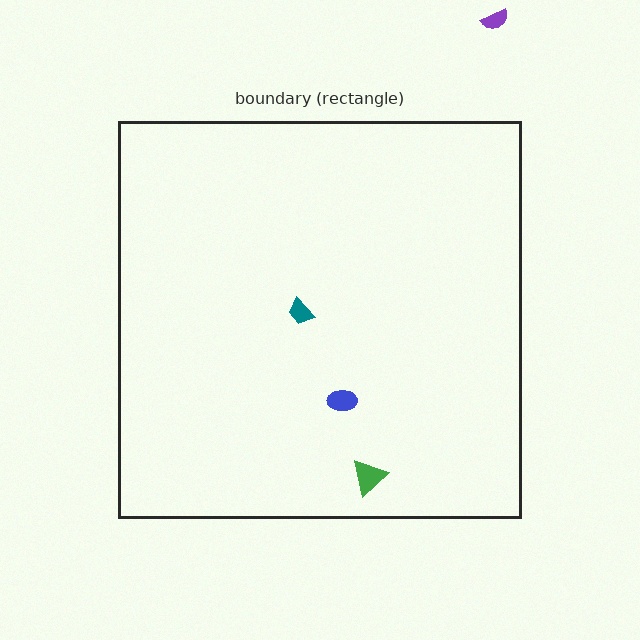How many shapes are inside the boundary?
3 inside, 1 outside.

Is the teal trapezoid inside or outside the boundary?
Inside.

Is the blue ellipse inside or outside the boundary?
Inside.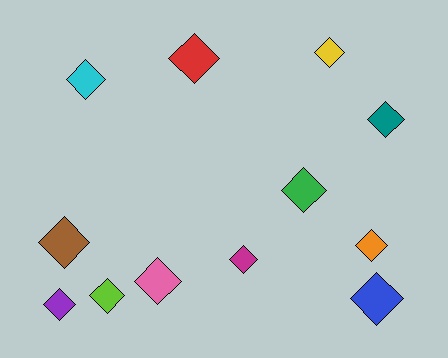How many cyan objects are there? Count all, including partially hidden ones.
There is 1 cyan object.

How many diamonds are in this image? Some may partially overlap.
There are 12 diamonds.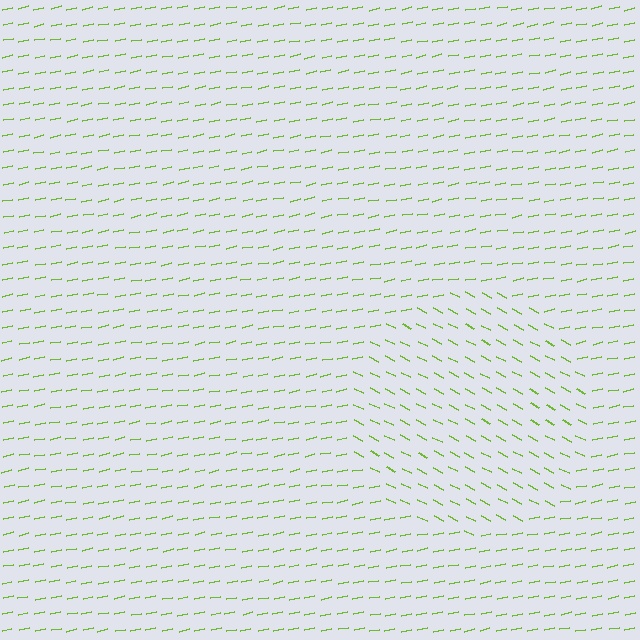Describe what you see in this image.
The image is filled with small lime line segments. A circle region in the image has lines oriented differently from the surrounding lines, creating a visible texture boundary.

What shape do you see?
I see a circle.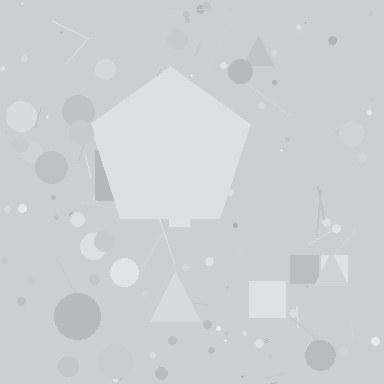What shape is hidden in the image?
A pentagon is hidden in the image.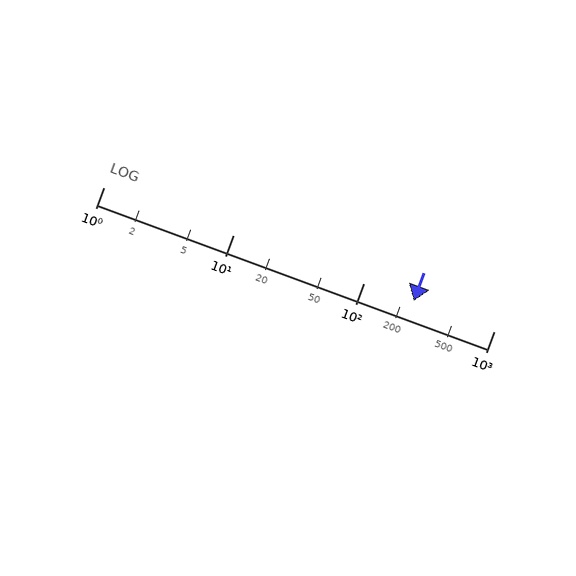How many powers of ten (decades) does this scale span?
The scale spans 3 decades, from 1 to 1000.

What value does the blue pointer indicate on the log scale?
The pointer indicates approximately 240.